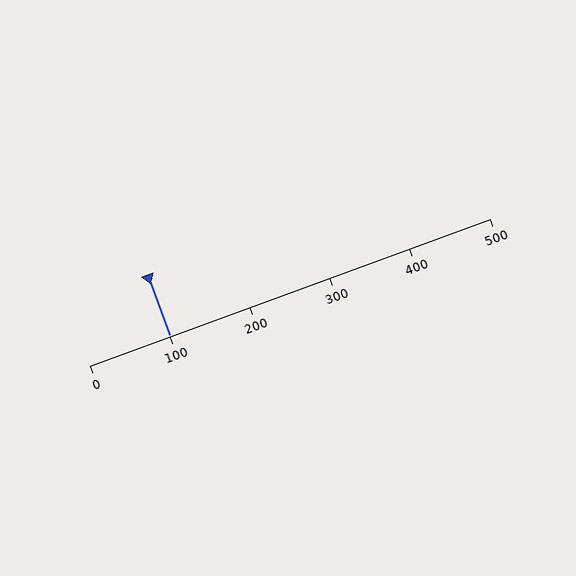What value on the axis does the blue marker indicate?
The marker indicates approximately 100.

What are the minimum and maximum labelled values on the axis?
The axis runs from 0 to 500.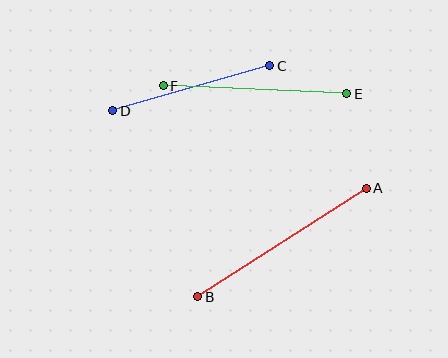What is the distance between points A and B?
The distance is approximately 200 pixels.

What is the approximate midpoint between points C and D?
The midpoint is at approximately (191, 88) pixels.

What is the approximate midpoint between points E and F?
The midpoint is at approximately (255, 90) pixels.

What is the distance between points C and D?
The distance is approximately 163 pixels.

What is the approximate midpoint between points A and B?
The midpoint is at approximately (282, 242) pixels.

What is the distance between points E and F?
The distance is approximately 184 pixels.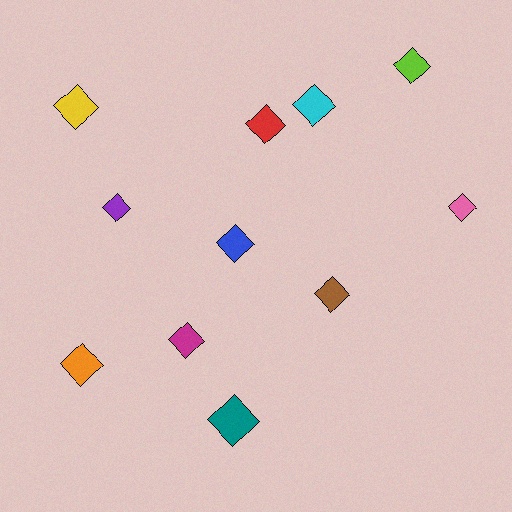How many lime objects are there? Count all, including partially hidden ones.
There is 1 lime object.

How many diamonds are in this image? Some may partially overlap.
There are 11 diamonds.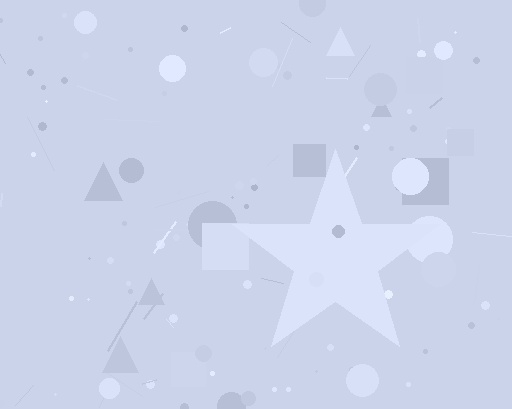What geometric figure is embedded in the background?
A star is embedded in the background.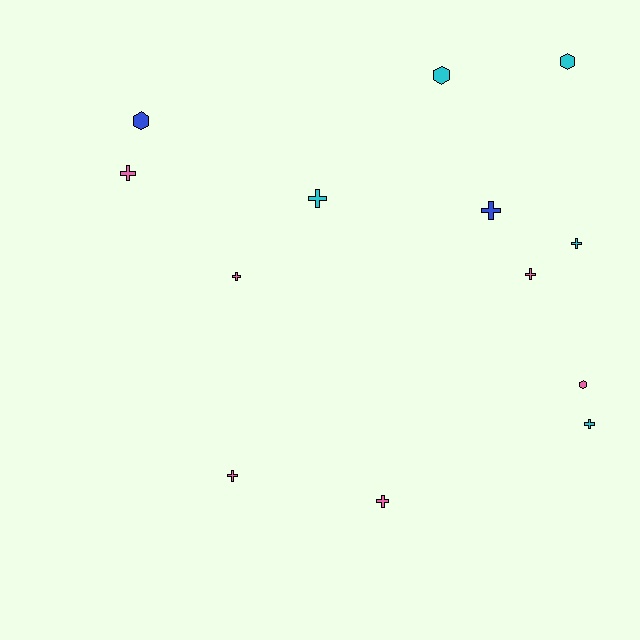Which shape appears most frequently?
Cross, with 9 objects.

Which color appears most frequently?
Pink, with 6 objects.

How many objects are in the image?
There are 13 objects.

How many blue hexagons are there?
There is 1 blue hexagon.